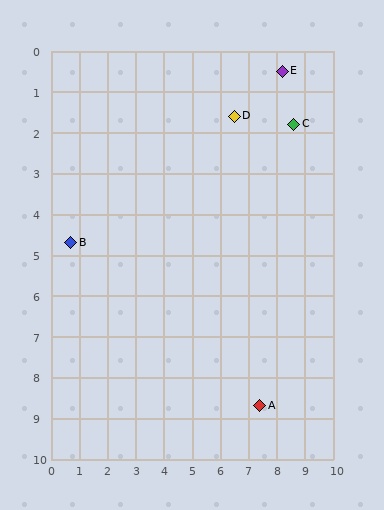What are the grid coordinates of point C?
Point C is at approximately (8.6, 1.8).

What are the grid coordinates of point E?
Point E is at approximately (8.2, 0.5).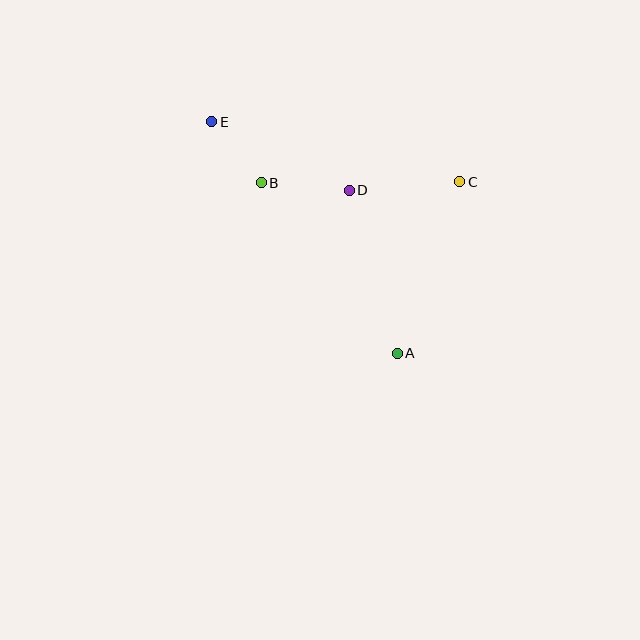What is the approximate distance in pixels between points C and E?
The distance between C and E is approximately 255 pixels.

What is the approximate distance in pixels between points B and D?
The distance between B and D is approximately 88 pixels.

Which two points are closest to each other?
Points B and E are closest to each other.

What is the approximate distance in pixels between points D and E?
The distance between D and E is approximately 153 pixels.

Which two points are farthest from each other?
Points A and E are farthest from each other.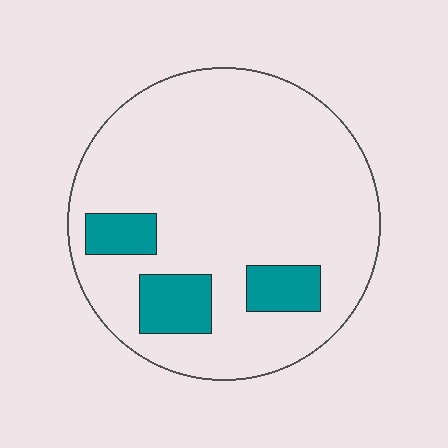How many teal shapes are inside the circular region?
3.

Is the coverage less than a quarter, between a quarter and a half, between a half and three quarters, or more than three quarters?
Less than a quarter.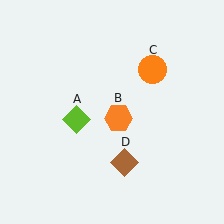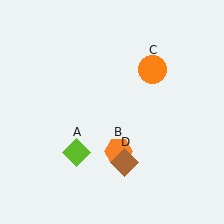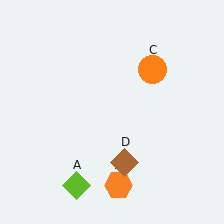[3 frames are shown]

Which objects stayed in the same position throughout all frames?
Orange circle (object C) and brown diamond (object D) remained stationary.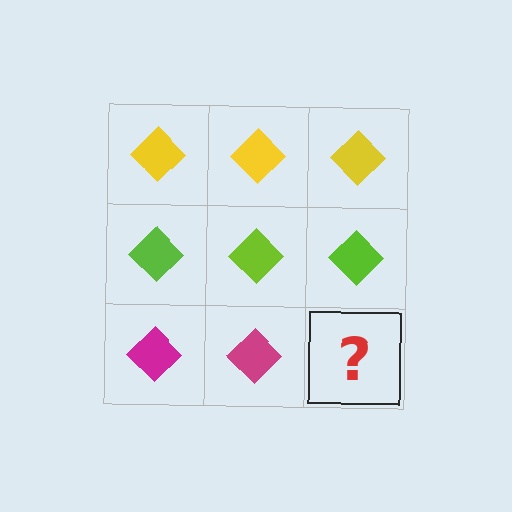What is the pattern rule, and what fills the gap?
The rule is that each row has a consistent color. The gap should be filled with a magenta diamond.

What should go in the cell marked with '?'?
The missing cell should contain a magenta diamond.